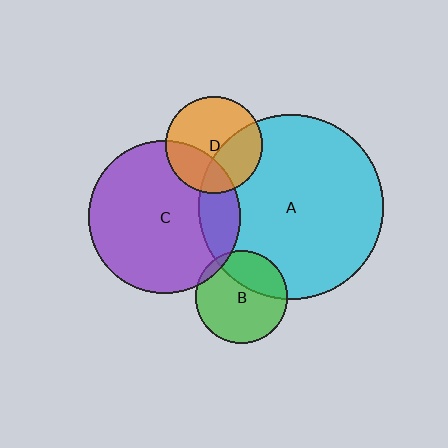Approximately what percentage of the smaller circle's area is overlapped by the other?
Approximately 30%.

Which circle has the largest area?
Circle A (cyan).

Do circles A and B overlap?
Yes.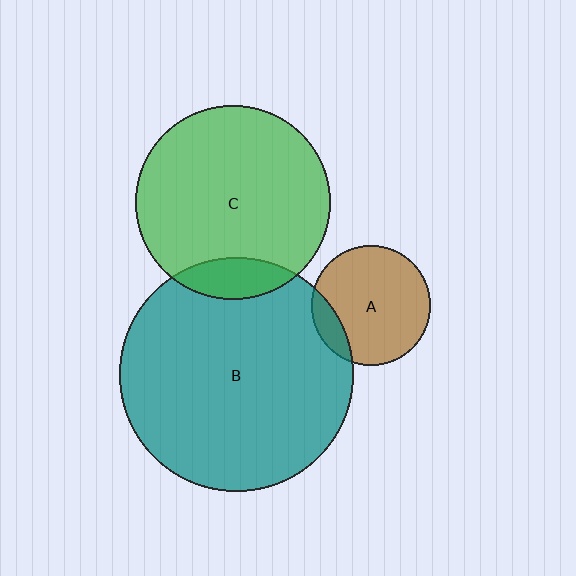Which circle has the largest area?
Circle B (teal).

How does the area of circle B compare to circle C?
Approximately 1.5 times.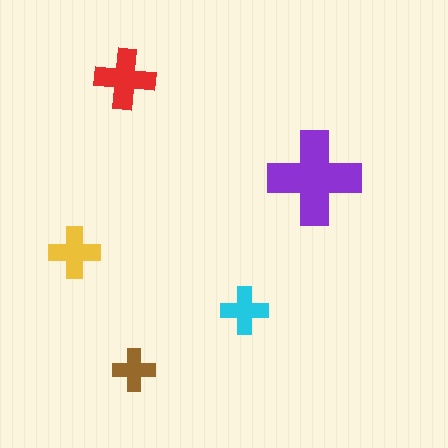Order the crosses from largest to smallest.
the purple one, the red one, the yellow one, the cyan one, the brown one.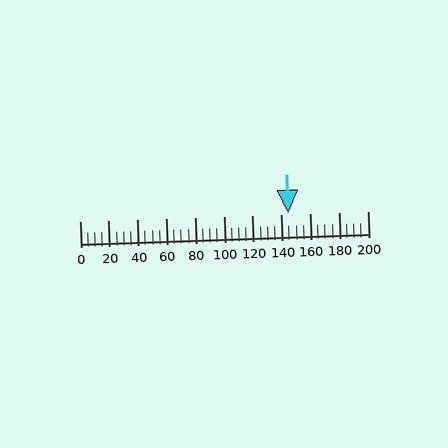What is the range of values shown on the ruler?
The ruler shows values from 0 to 200.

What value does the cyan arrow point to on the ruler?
The cyan arrow points to approximately 145.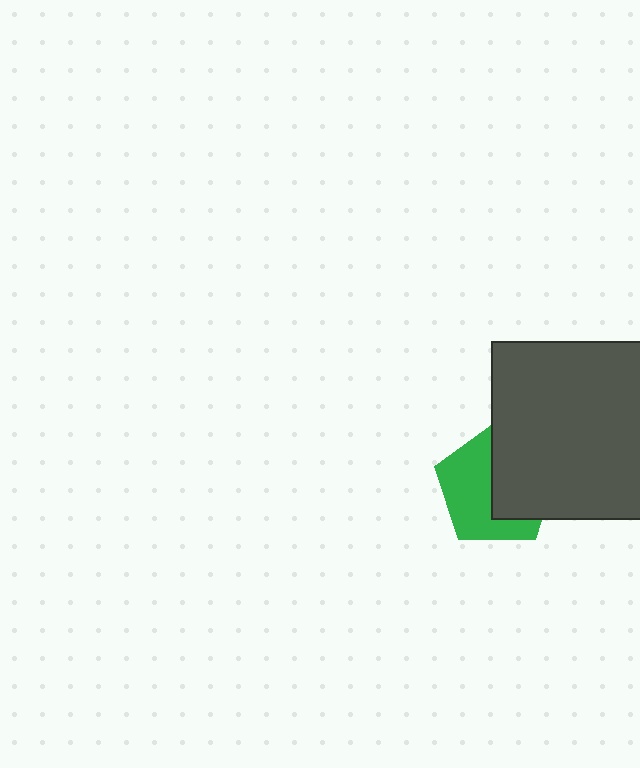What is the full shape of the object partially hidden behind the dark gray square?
The partially hidden object is a green pentagon.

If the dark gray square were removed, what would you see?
You would see the complete green pentagon.